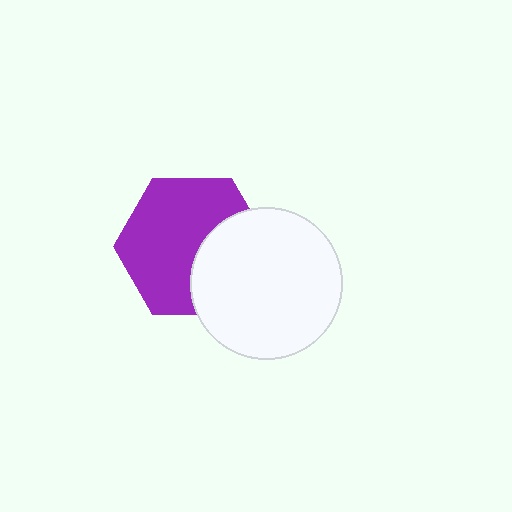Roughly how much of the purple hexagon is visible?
Most of it is visible (roughly 65%).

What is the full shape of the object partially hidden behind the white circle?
The partially hidden object is a purple hexagon.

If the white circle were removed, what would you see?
You would see the complete purple hexagon.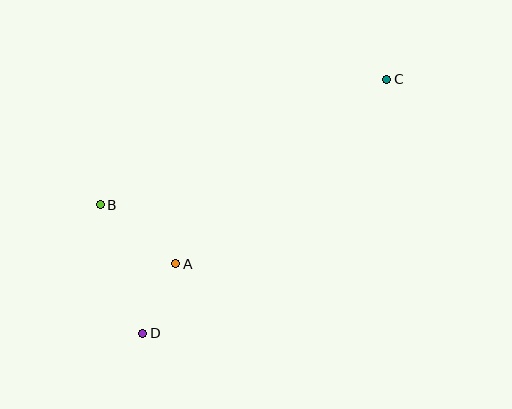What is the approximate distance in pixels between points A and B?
The distance between A and B is approximately 96 pixels.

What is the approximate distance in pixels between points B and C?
The distance between B and C is approximately 313 pixels.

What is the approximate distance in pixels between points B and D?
The distance between B and D is approximately 135 pixels.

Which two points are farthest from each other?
Points C and D are farthest from each other.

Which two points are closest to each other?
Points A and D are closest to each other.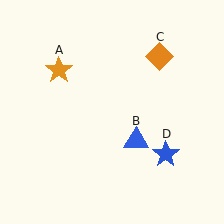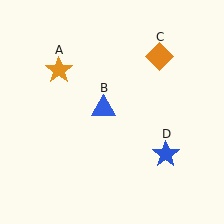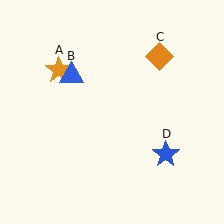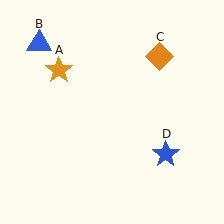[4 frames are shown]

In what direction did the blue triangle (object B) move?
The blue triangle (object B) moved up and to the left.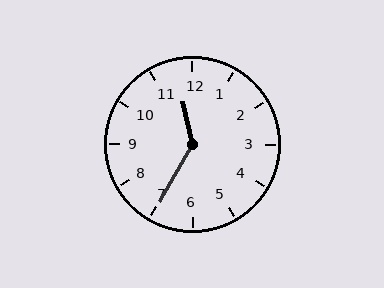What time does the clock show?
11:35.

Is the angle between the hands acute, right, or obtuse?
It is obtuse.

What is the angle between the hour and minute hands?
Approximately 138 degrees.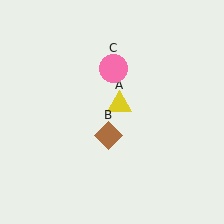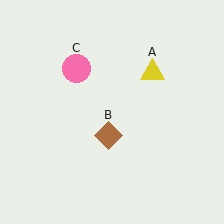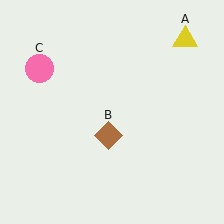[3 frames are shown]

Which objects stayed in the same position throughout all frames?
Brown diamond (object B) remained stationary.